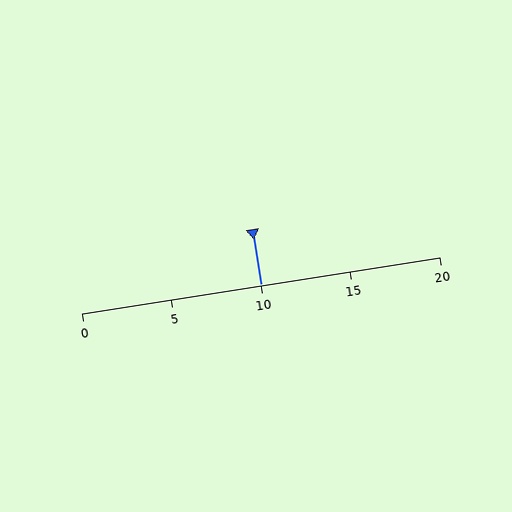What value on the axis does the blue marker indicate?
The marker indicates approximately 10.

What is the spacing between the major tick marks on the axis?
The major ticks are spaced 5 apart.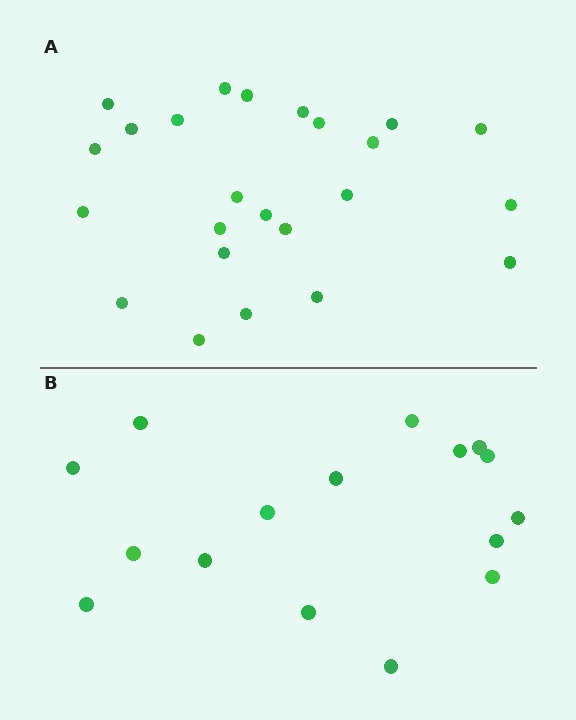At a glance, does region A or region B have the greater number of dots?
Region A (the top region) has more dots.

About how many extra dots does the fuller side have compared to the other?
Region A has roughly 8 or so more dots than region B.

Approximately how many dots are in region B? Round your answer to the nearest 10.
About 20 dots. (The exact count is 16, which rounds to 20.)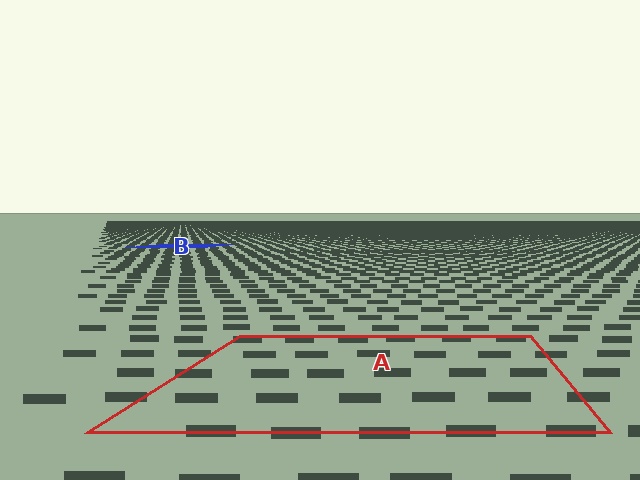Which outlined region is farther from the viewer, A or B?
Region B is farther from the viewer — the texture elements inside it appear smaller and more densely packed.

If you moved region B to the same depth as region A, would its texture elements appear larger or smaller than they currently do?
They would appear larger. At a closer depth, the same texture elements are projected at a bigger on-screen size.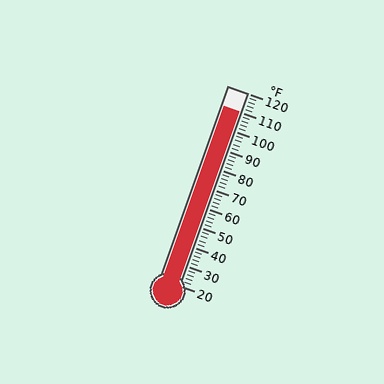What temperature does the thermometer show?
The thermometer shows approximately 110°F.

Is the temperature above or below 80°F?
The temperature is above 80°F.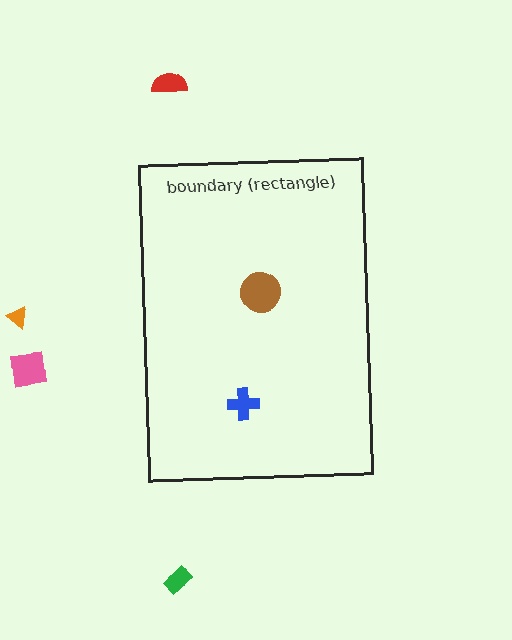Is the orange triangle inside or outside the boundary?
Outside.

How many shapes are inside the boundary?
2 inside, 4 outside.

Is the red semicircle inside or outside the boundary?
Outside.